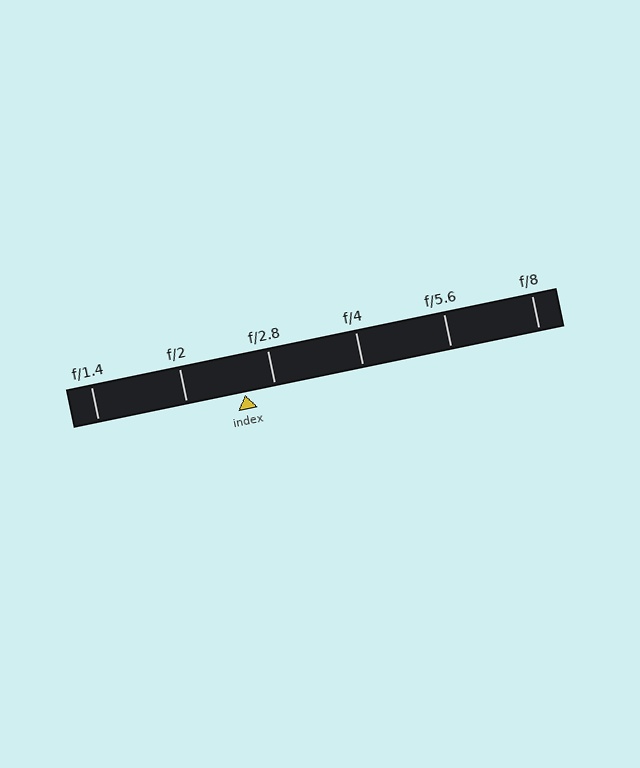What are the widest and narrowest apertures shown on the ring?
The widest aperture shown is f/1.4 and the narrowest is f/8.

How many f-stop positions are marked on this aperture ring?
There are 6 f-stop positions marked.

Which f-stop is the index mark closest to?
The index mark is closest to f/2.8.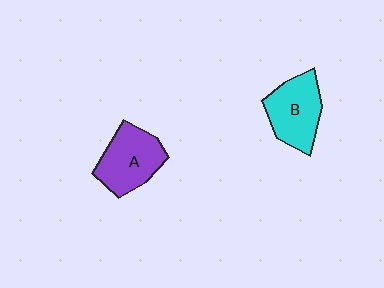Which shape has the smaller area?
Shape B (cyan).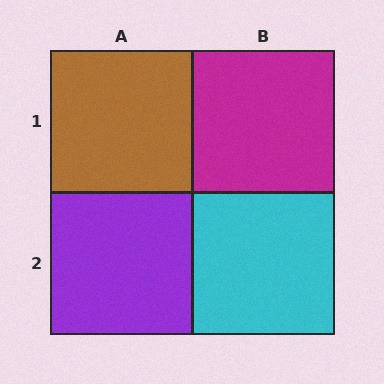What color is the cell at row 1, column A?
Brown.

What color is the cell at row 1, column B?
Magenta.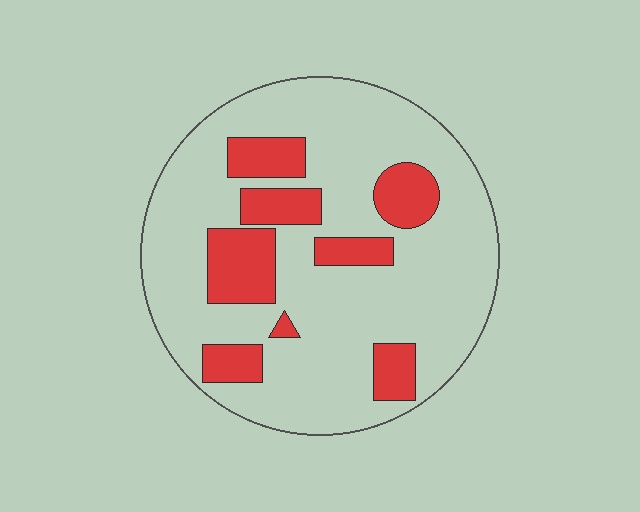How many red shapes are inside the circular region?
8.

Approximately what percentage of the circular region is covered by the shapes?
Approximately 20%.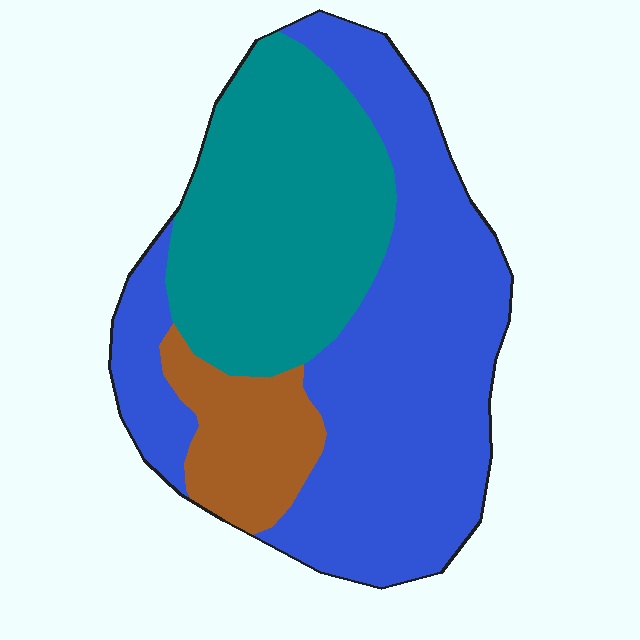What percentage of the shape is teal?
Teal takes up about one third (1/3) of the shape.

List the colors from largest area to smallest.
From largest to smallest: blue, teal, brown.